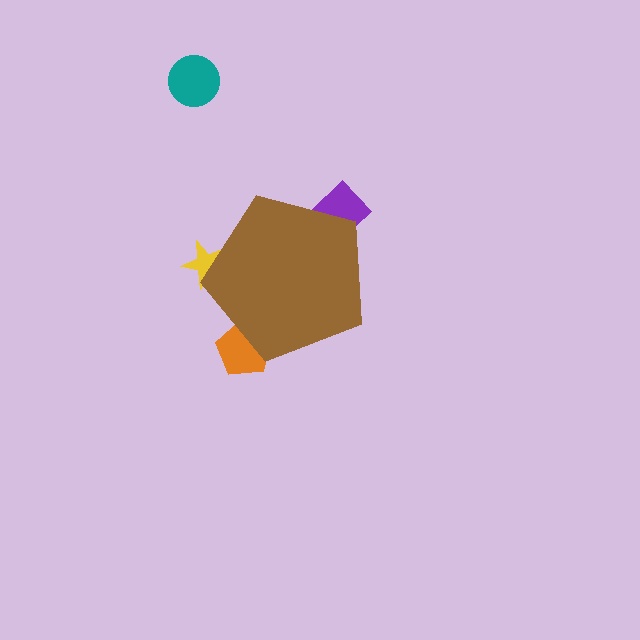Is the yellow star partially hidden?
Yes, the yellow star is partially hidden behind the brown pentagon.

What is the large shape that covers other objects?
A brown pentagon.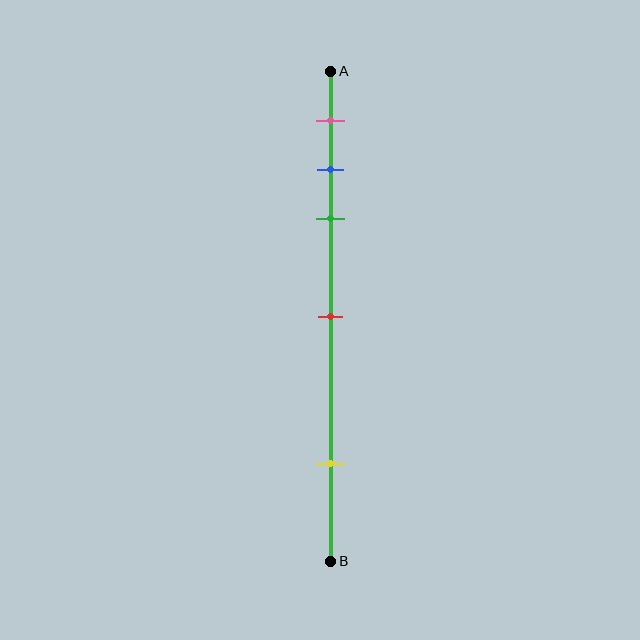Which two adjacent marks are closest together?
The blue and green marks are the closest adjacent pair.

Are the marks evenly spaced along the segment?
No, the marks are not evenly spaced.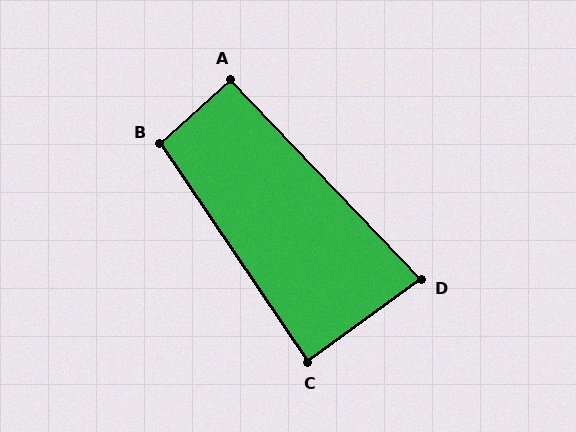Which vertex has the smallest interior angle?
D, at approximately 82 degrees.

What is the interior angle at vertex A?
Approximately 92 degrees (approximately right).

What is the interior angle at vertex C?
Approximately 88 degrees (approximately right).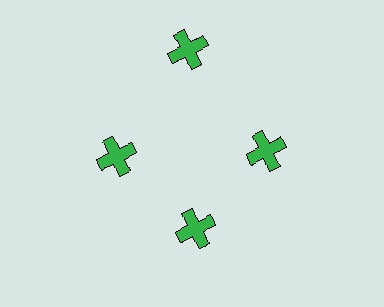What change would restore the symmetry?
The symmetry would be restored by moving it inward, back onto the ring so that all 4 crosses sit at equal angles and equal distance from the center.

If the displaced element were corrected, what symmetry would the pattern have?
It would have 4-fold rotational symmetry — the pattern would map onto itself every 90 degrees.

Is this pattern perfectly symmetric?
No. The 4 green crosses are arranged in a ring, but one element near the 12 o'clock position is pushed outward from the center, breaking the 4-fold rotational symmetry.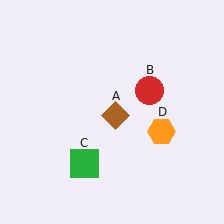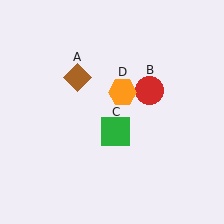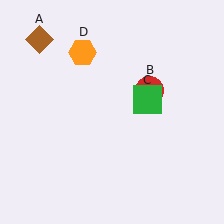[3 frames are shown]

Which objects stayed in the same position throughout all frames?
Red circle (object B) remained stationary.